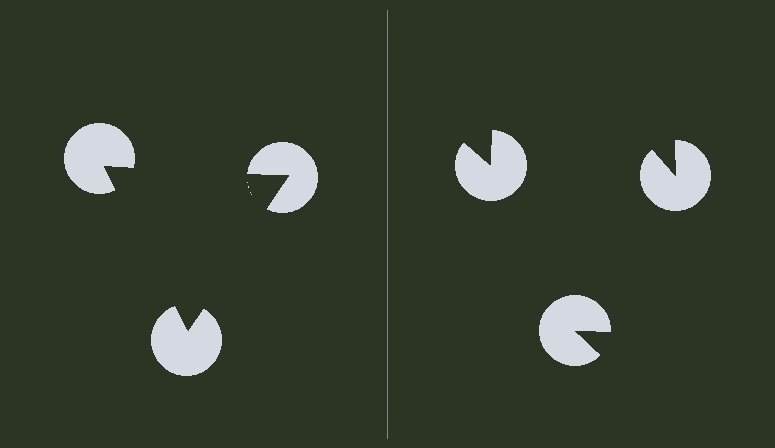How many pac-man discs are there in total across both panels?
6 — 3 on each side.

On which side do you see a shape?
An illusory triangle appears on the left side. On the right side the wedge cuts are rotated, so no coherent shape forms.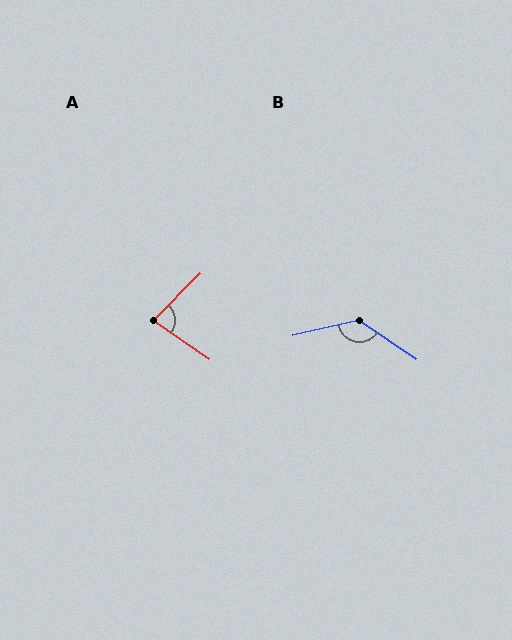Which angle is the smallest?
A, at approximately 80 degrees.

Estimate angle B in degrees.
Approximately 133 degrees.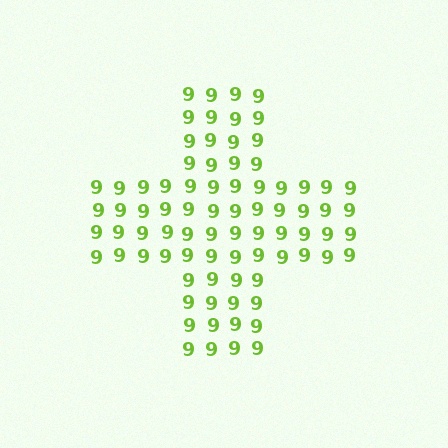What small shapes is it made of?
It is made of small digit 9's.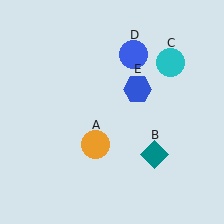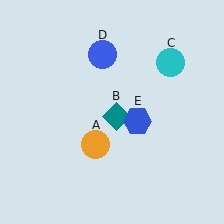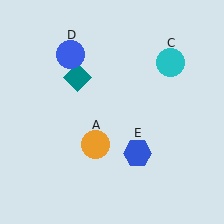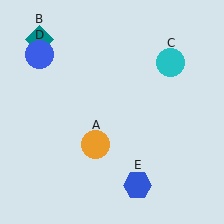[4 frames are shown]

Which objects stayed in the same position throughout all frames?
Orange circle (object A) and cyan circle (object C) remained stationary.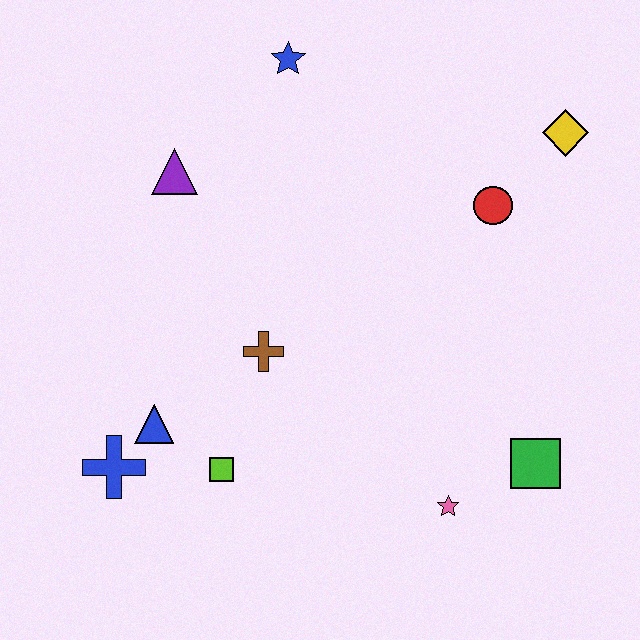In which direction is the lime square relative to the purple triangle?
The lime square is below the purple triangle.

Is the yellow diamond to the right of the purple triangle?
Yes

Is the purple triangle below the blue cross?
No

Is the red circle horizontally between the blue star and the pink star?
No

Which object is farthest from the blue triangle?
The yellow diamond is farthest from the blue triangle.